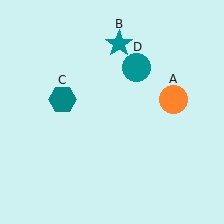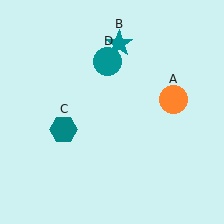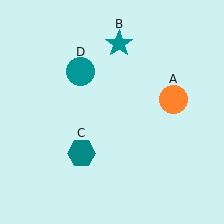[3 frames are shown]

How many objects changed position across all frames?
2 objects changed position: teal hexagon (object C), teal circle (object D).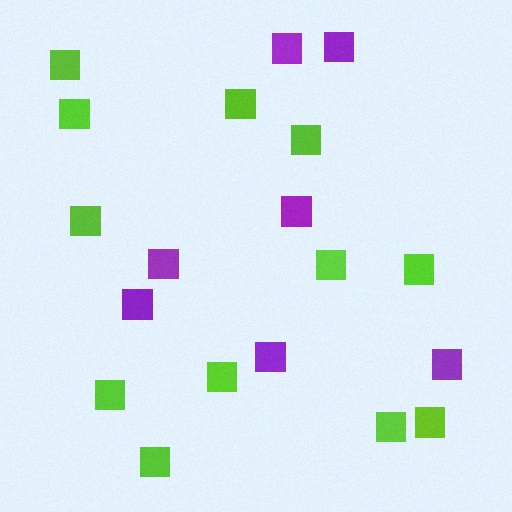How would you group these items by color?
There are 2 groups: one group of purple squares (7) and one group of lime squares (12).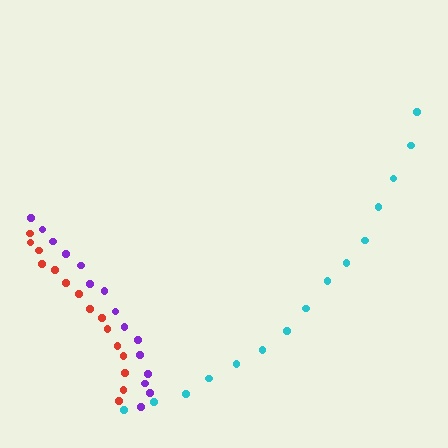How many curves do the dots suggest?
There are 3 distinct paths.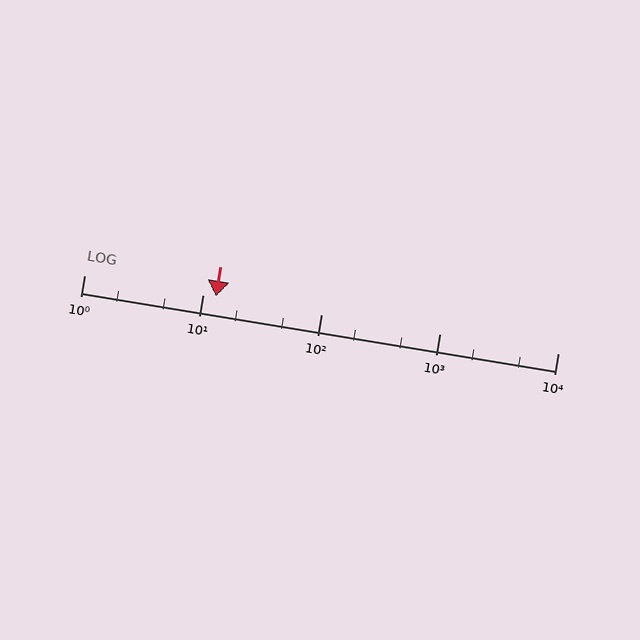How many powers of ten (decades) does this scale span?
The scale spans 4 decades, from 1 to 10000.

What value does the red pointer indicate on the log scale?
The pointer indicates approximately 13.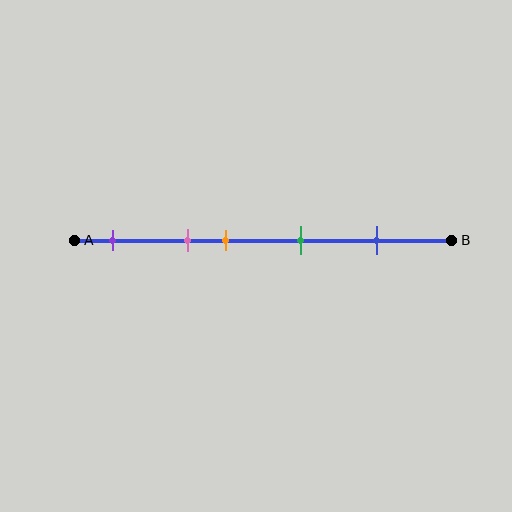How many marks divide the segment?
There are 5 marks dividing the segment.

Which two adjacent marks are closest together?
The pink and orange marks are the closest adjacent pair.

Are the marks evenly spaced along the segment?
No, the marks are not evenly spaced.